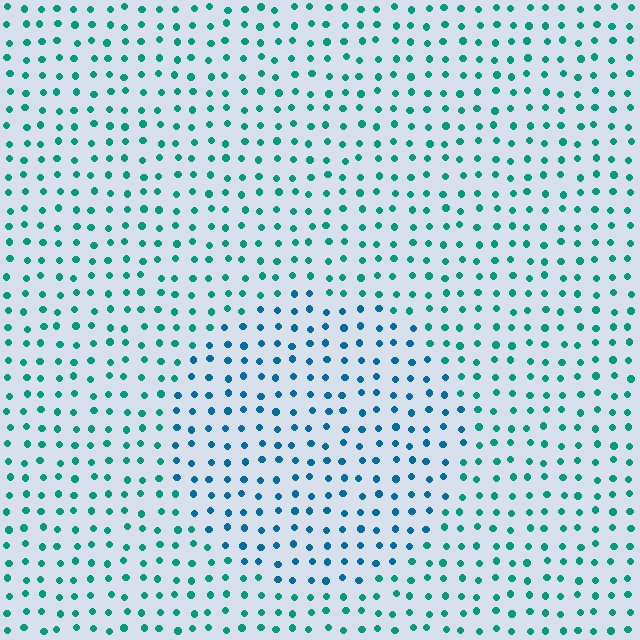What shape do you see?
I see a circle.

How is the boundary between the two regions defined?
The boundary is defined purely by a slight shift in hue (about 30 degrees). Spacing, size, and orientation are identical on both sides.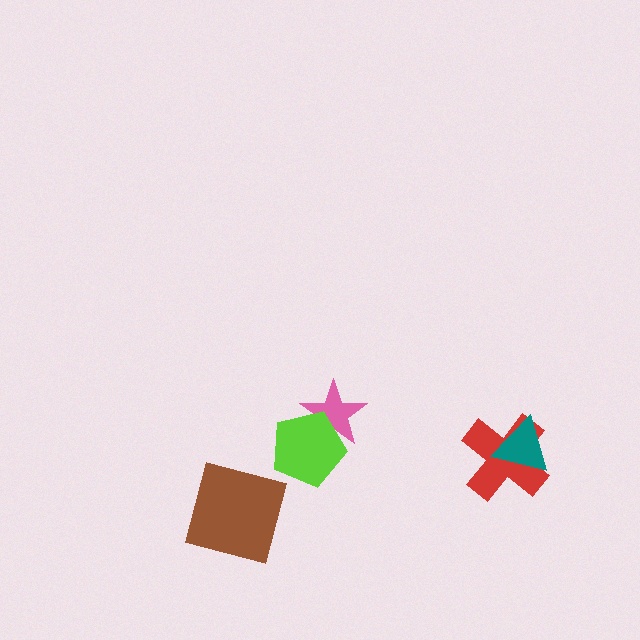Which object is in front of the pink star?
The lime pentagon is in front of the pink star.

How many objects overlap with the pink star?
1 object overlaps with the pink star.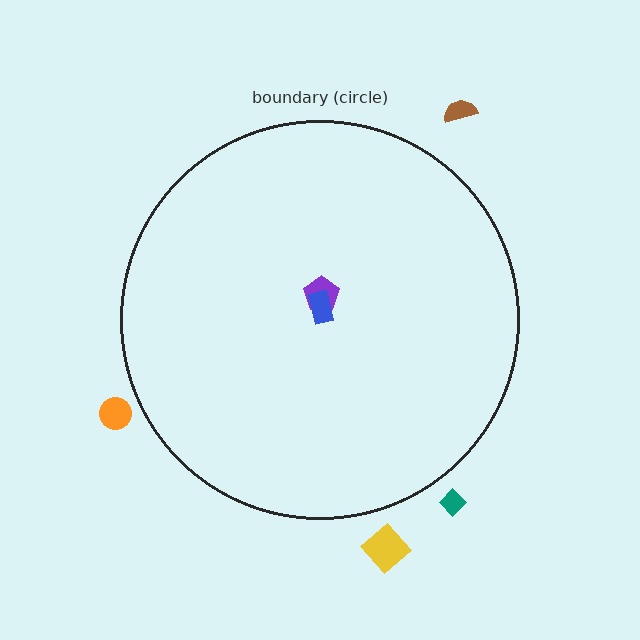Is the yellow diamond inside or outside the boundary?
Outside.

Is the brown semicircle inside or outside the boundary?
Outside.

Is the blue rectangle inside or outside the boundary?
Inside.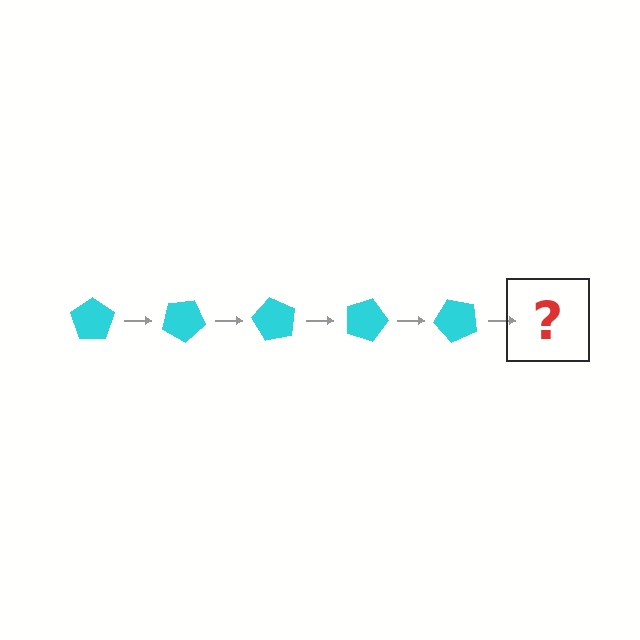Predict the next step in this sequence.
The next step is a cyan pentagon rotated 150 degrees.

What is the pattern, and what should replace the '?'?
The pattern is that the pentagon rotates 30 degrees each step. The '?' should be a cyan pentagon rotated 150 degrees.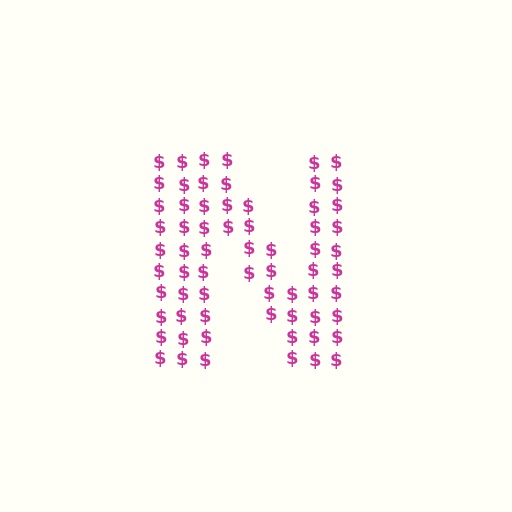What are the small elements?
The small elements are dollar signs.